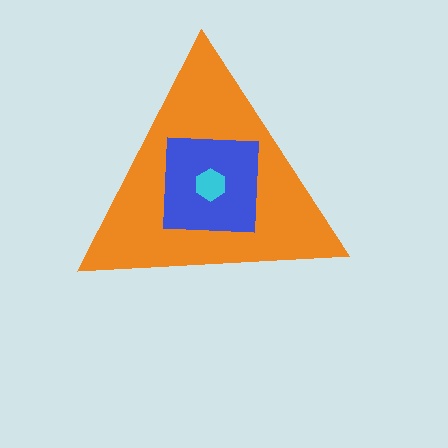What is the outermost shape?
The orange triangle.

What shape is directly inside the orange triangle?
The blue square.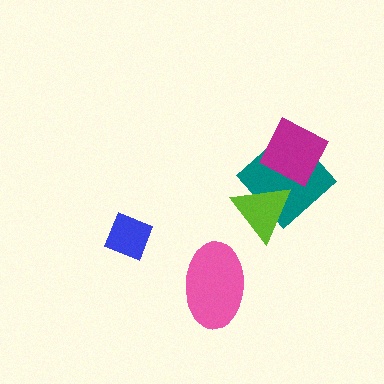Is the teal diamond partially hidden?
Yes, it is partially covered by another shape.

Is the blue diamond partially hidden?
No, no other shape covers it.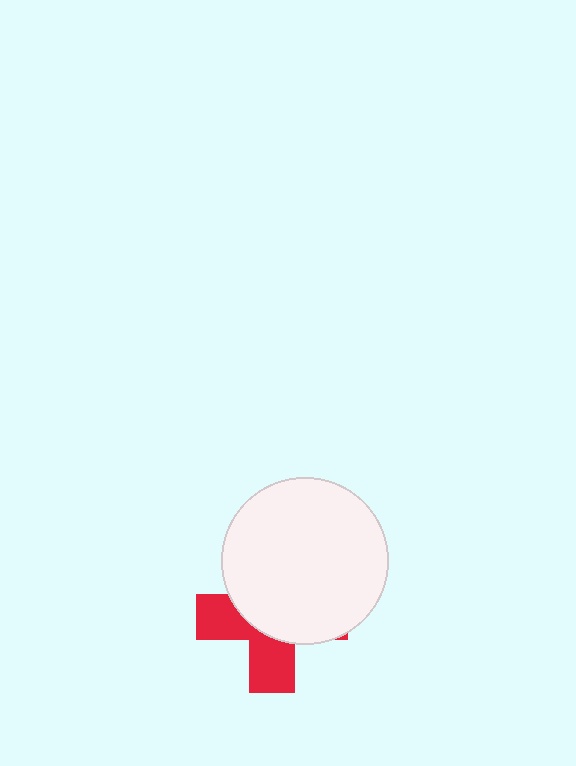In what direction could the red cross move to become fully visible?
The red cross could move down. That would shift it out from behind the white circle entirely.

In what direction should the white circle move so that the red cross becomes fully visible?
The white circle should move up. That is the shortest direction to clear the overlap and leave the red cross fully visible.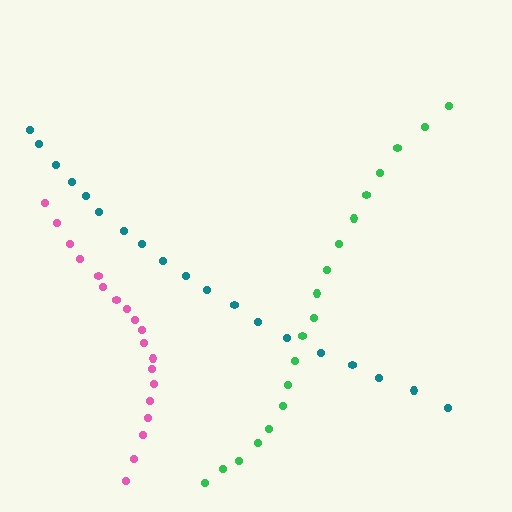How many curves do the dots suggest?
There are 3 distinct paths.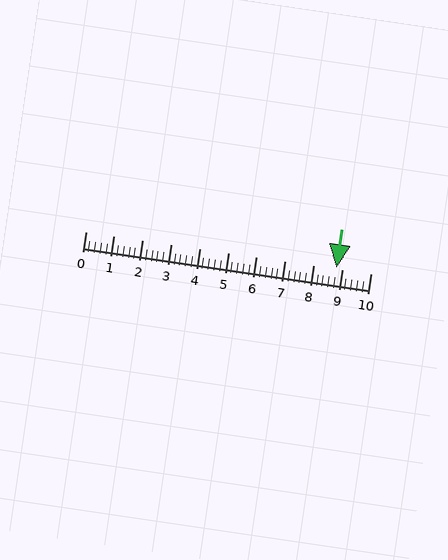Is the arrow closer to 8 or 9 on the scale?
The arrow is closer to 9.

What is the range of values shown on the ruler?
The ruler shows values from 0 to 10.